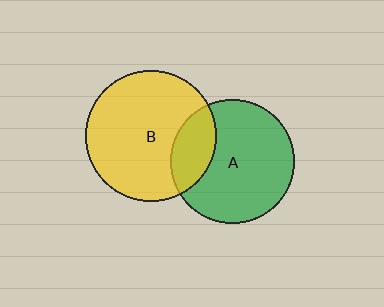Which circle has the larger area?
Circle B (yellow).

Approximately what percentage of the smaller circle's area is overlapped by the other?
Approximately 25%.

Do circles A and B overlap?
Yes.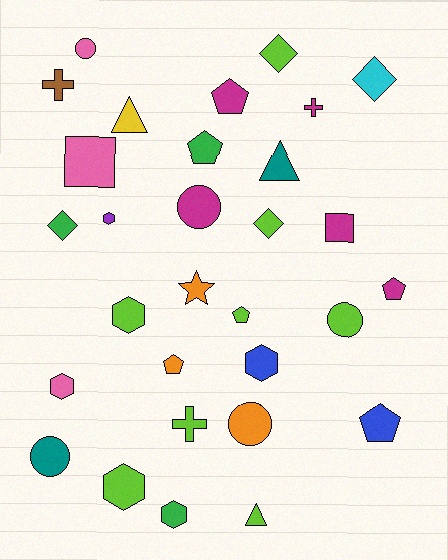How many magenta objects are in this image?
There are 5 magenta objects.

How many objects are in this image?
There are 30 objects.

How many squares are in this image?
There are 2 squares.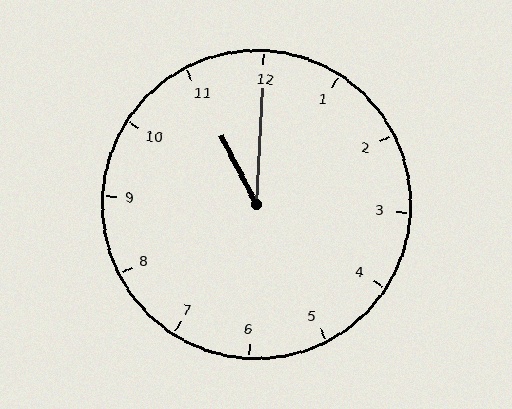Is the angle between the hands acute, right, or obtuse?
It is acute.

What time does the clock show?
11:00.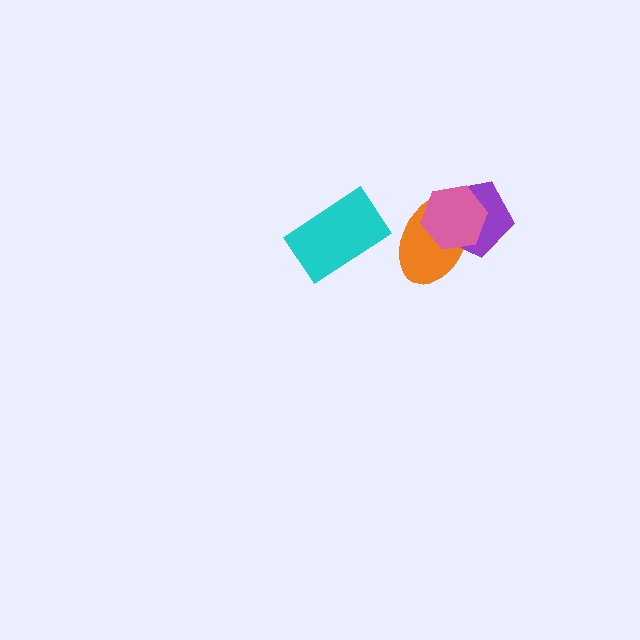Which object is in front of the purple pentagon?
The pink hexagon is in front of the purple pentagon.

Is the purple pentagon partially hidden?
Yes, it is partially covered by another shape.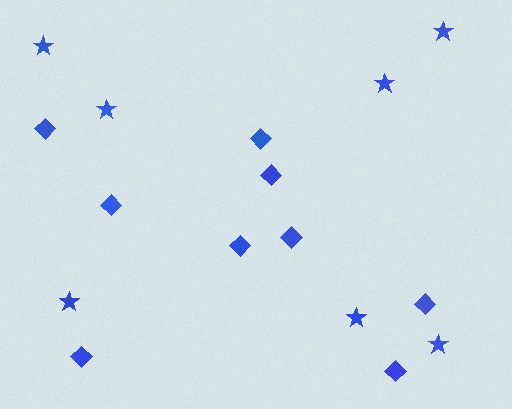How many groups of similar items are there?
There are 2 groups: one group of stars (7) and one group of diamonds (9).